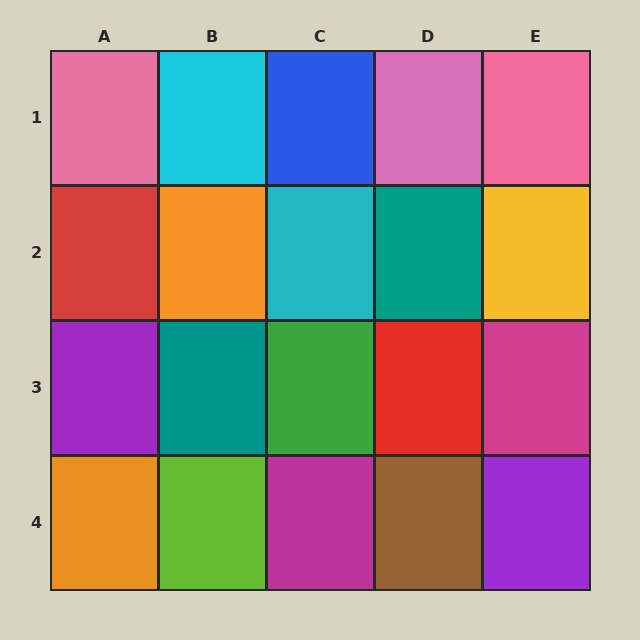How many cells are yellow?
1 cell is yellow.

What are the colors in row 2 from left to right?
Red, orange, cyan, teal, yellow.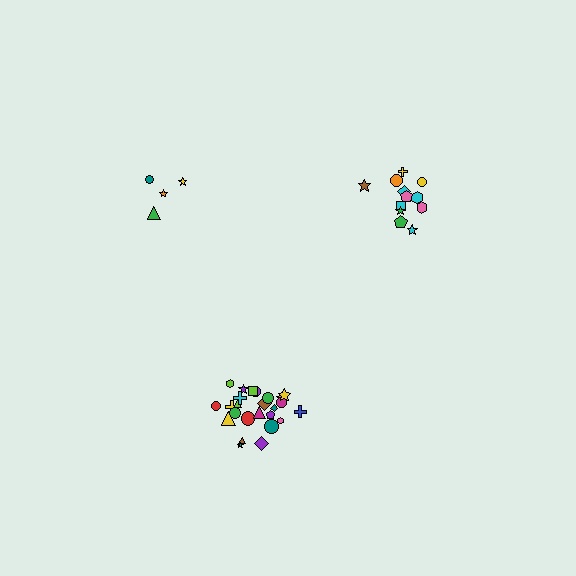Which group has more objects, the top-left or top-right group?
The top-right group.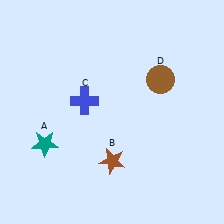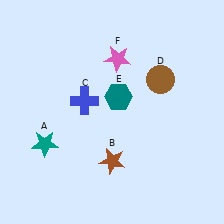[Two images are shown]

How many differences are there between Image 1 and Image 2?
There are 2 differences between the two images.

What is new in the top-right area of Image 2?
A teal hexagon (E) was added in the top-right area of Image 2.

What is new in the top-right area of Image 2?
A pink star (F) was added in the top-right area of Image 2.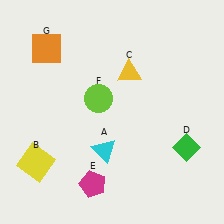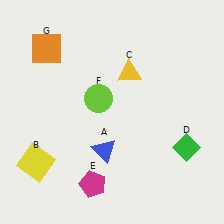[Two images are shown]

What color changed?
The triangle (A) changed from cyan in Image 1 to blue in Image 2.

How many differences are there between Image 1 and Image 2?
There is 1 difference between the two images.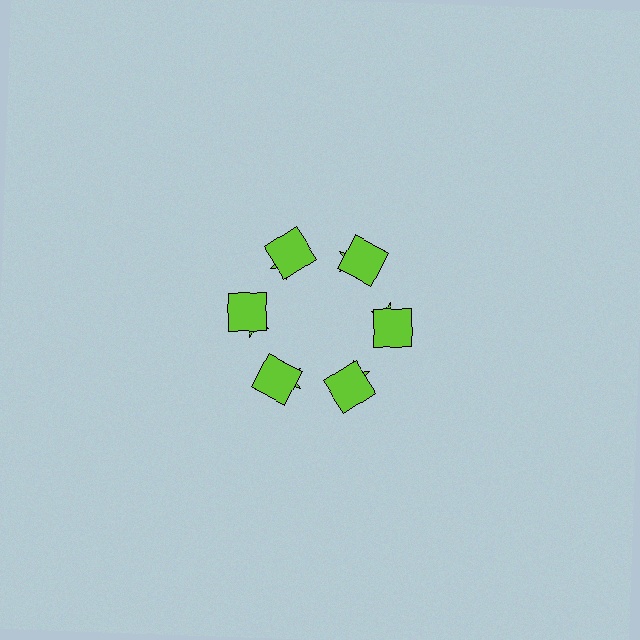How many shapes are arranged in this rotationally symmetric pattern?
There are 12 shapes, arranged in 6 groups of 2.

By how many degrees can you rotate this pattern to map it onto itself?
The pattern maps onto itself every 60 degrees of rotation.